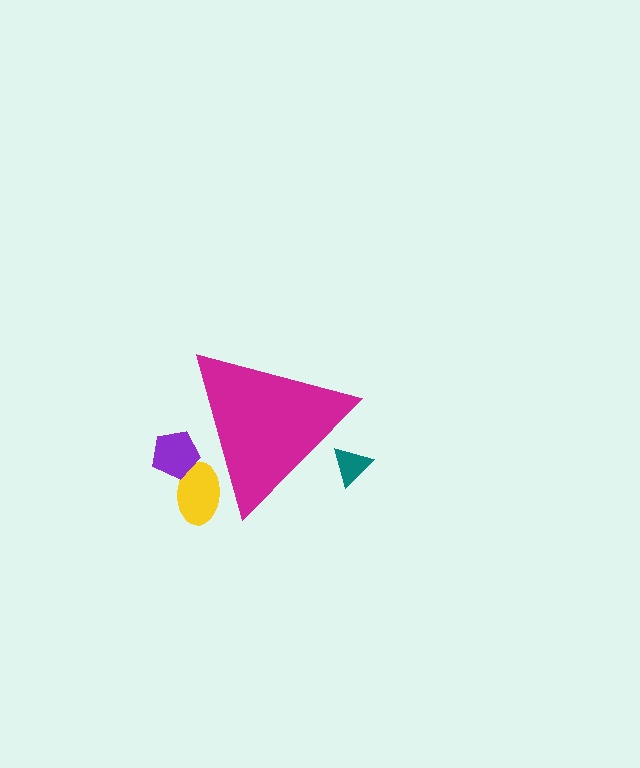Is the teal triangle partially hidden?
Yes, the teal triangle is partially hidden behind the magenta triangle.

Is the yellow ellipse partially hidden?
Yes, the yellow ellipse is partially hidden behind the magenta triangle.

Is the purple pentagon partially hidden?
Yes, the purple pentagon is partially hidden behind the magenta triangle.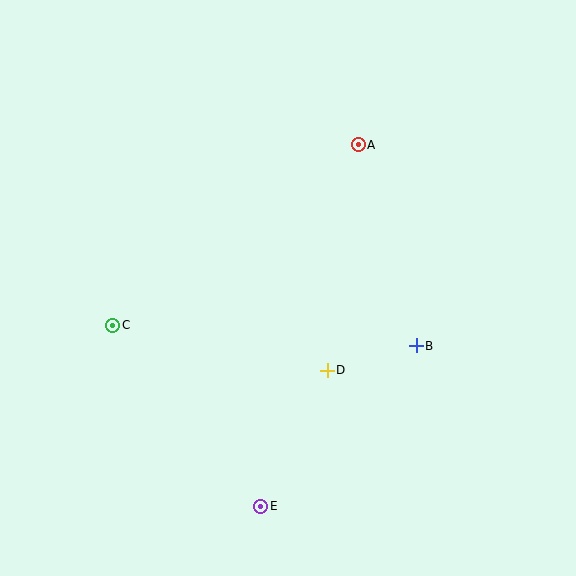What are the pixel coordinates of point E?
Point E is at (261, 506).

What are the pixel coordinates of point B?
Point B is at (416, 346).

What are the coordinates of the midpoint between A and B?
The midpoint between A and B is at (387, 245).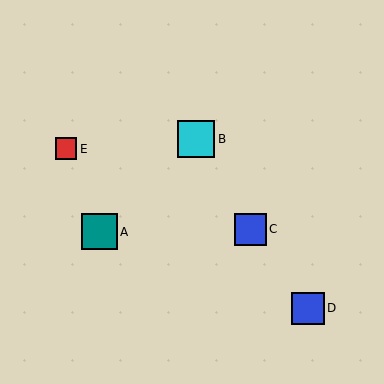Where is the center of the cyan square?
The center of the cyan square is at (196, 139).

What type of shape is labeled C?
Shape C is a blue square.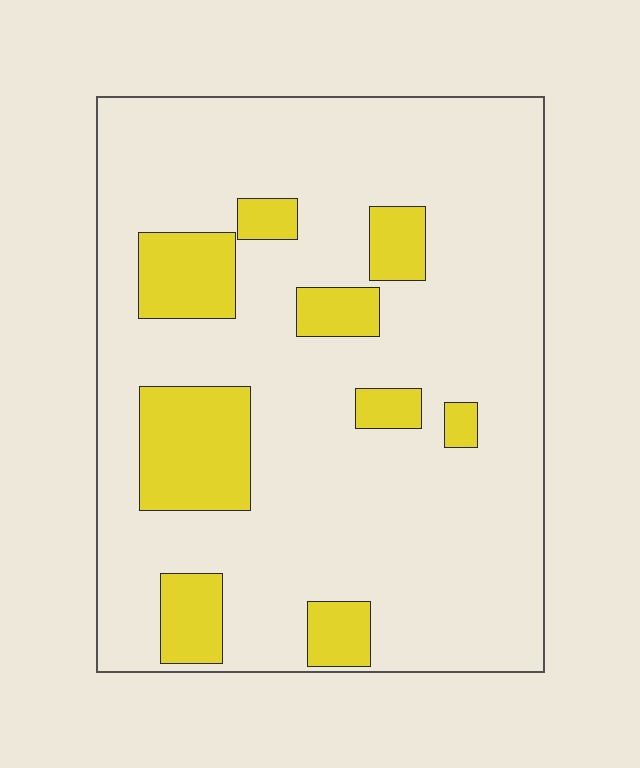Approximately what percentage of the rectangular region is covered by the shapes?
Approximately 20%.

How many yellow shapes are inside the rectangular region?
9.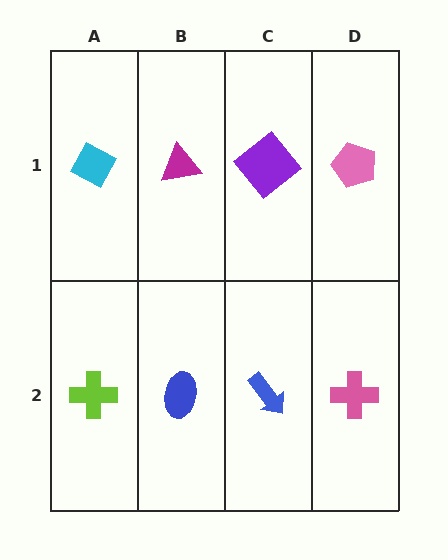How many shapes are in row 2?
4 shapes.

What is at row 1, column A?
A cyan diamond.